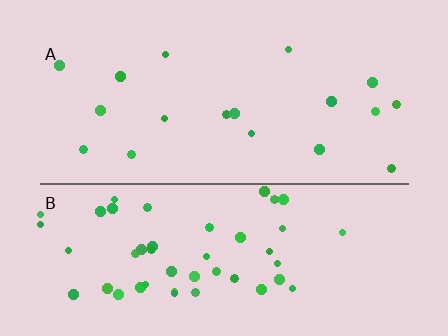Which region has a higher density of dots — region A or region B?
B (the bottom).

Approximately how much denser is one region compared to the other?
Approximately 2.7× — region B over region A.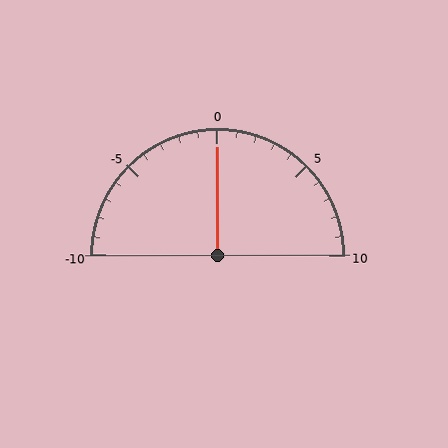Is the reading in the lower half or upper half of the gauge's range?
The reading is in the upper half of the range (-10 to 10).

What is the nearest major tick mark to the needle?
The nearest major tick mark is 0.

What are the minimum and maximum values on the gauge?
The gauge ranges from -10 to 10.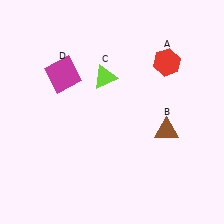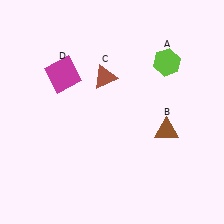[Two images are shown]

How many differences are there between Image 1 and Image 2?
There are 2 differences between the two images.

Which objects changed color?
A changed from red to lime. C changed from lime to brown.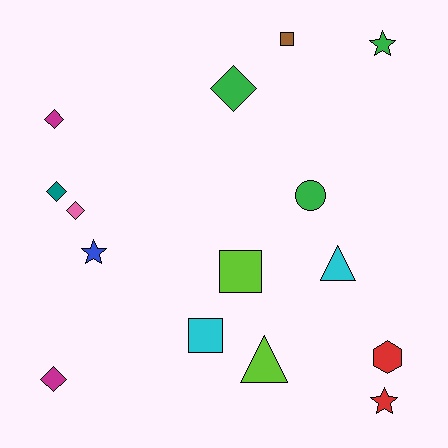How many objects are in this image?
There are 15 objects.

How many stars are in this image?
There are 3 stars.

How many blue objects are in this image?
There is 1 blue object.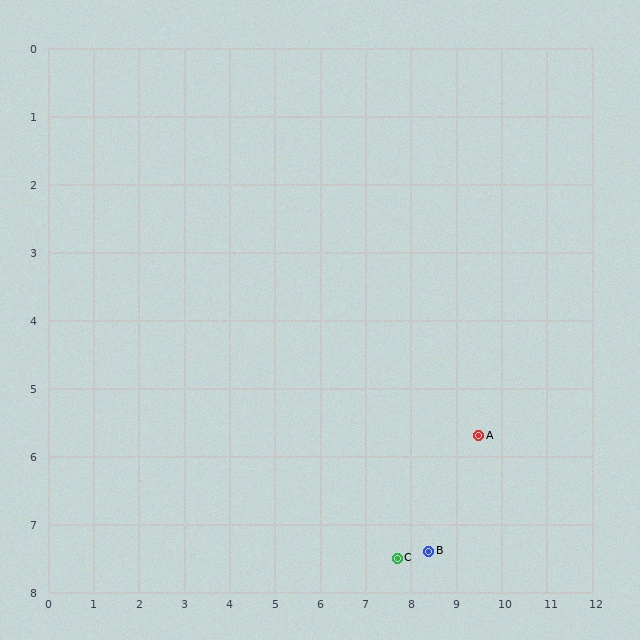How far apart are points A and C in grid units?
Points A and C are about 2.5 grid units apart.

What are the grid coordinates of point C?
Point C is at approximately (7.7, 7.5).